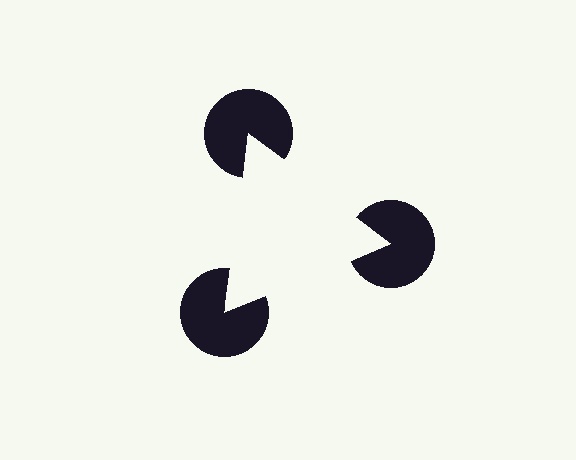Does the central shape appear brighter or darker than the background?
It typically appears slightly brighter than the background, even though no actual brightness change is drawn.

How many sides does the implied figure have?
3 sides.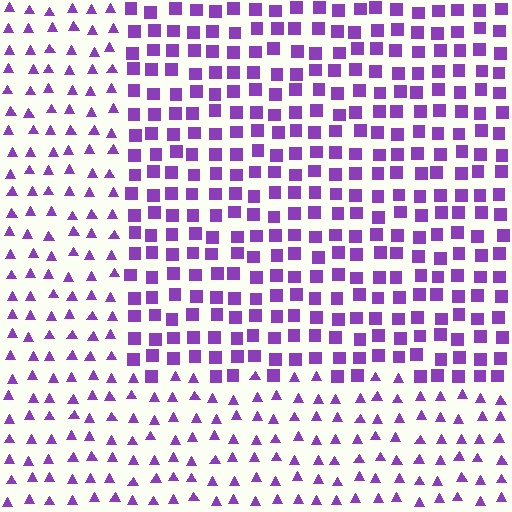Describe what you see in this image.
The image is filled with small purple elements arranged in a uniform grid. A rectangle-shaped region contains squares, while the surrounding area contains triangles. The boundary is defined purely by the change in element shape.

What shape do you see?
I see a rectangle.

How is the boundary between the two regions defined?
The boundary is defined by a change in element shape: squares inside vs. triangles outside. All elements share the same color and spacing.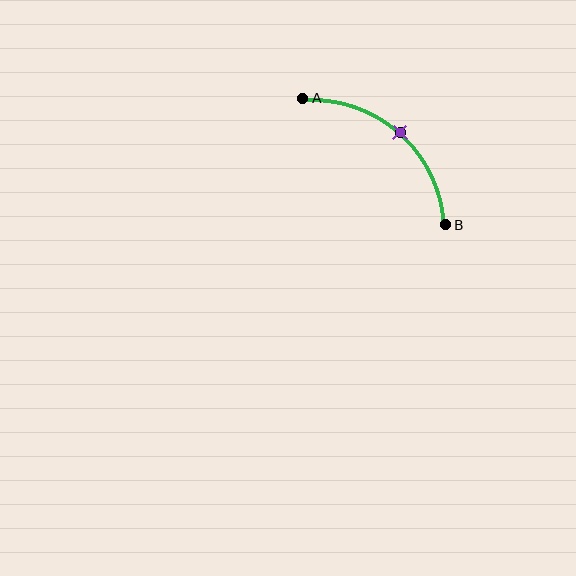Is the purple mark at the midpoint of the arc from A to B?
Yes. The purple mark lies on the arc at equal arc-length from both A and B — it is the arc midpoint.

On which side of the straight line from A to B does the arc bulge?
The arc bulges above and to the right of the straight line connecting A and B.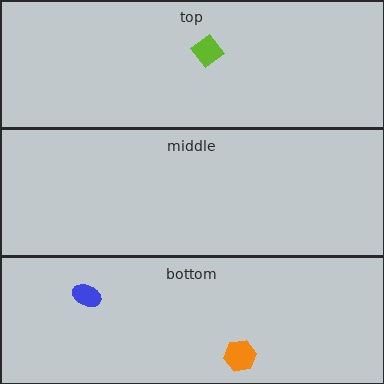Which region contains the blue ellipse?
The bottom region.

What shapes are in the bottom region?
The orange hexagon, the blue ellipse.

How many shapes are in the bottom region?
2.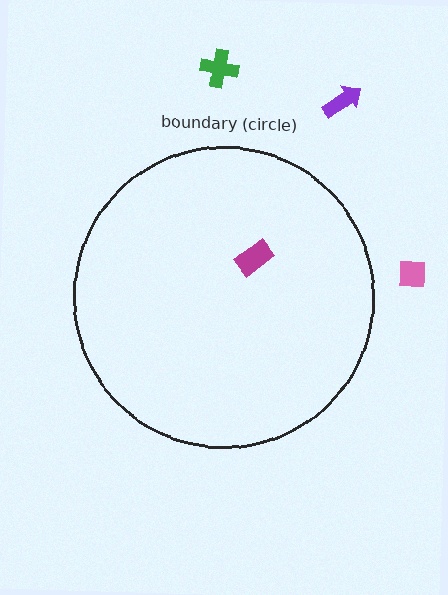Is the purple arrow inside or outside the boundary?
Outside.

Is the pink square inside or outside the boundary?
Outside.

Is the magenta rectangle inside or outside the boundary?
Inside.